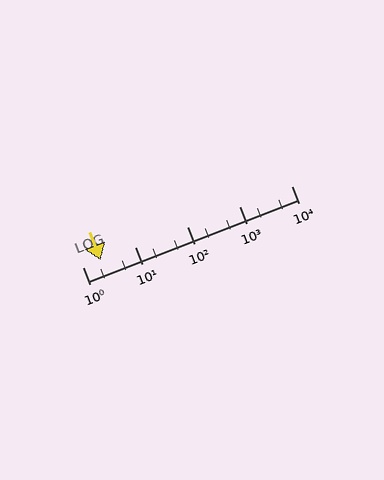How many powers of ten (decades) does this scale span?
The scale spans 4 decades, from 1 to 10000.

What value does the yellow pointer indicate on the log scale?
The pointer indicates approximately 2.2.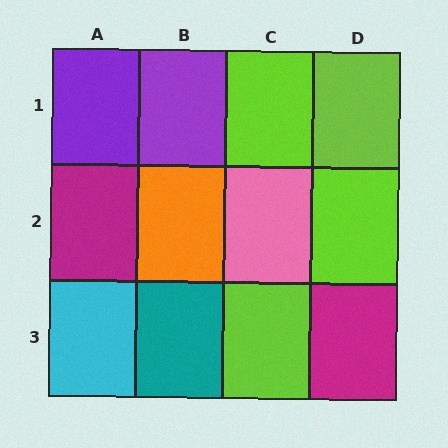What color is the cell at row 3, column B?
Teal.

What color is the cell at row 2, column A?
Magenta.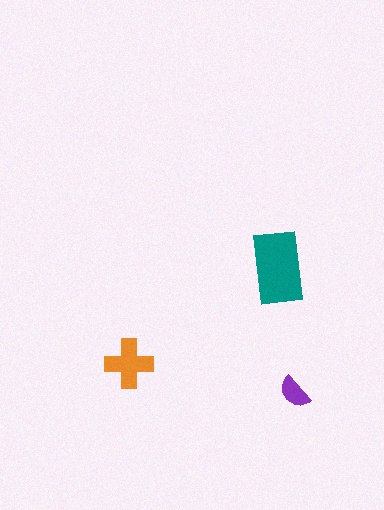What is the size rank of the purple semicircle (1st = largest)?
3rd.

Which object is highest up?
The teal rectangle is topmost.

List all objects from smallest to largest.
The purple semicircle, the orange cross, the teal rectangle.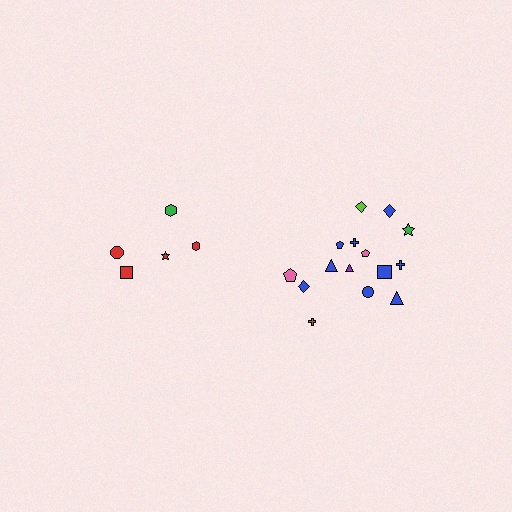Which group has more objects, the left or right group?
The right group.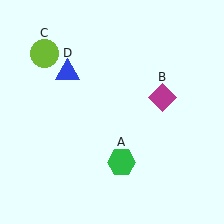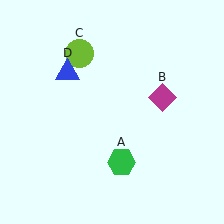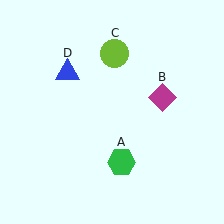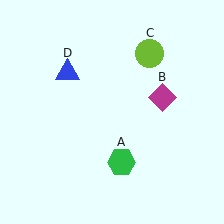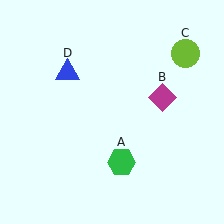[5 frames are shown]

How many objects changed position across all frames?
1 object changed position: lime circle (object C).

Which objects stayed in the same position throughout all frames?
Green hexagon (object A) and magenta diamond (object B) and blue triangle (object D) remained stationary.